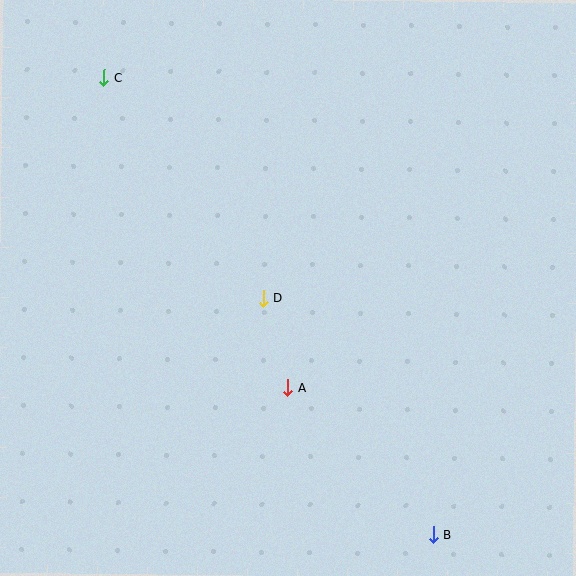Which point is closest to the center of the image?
Point D at (263, 298) is closest to the center.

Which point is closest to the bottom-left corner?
Point A is closest to the bottom-left corner.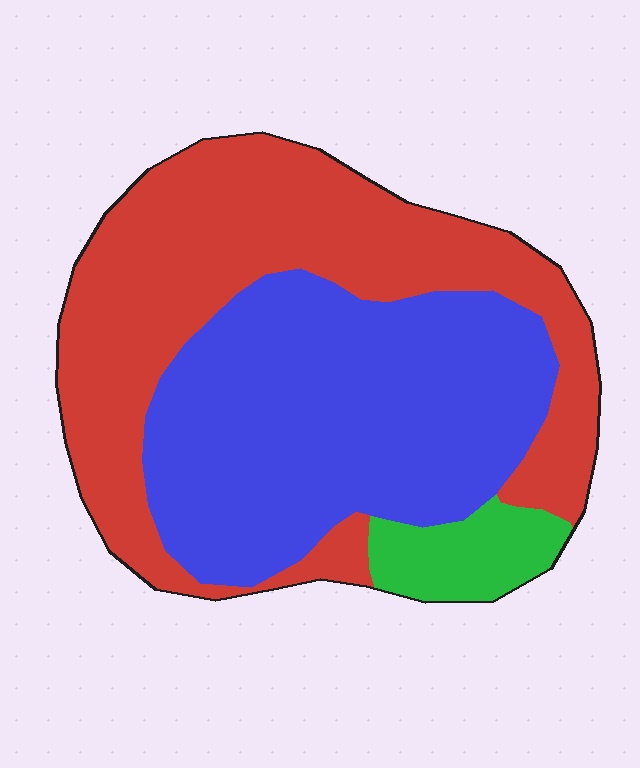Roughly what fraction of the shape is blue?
Blue covers 46% of the shape.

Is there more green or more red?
Red.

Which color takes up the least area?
Green, at roughly 5%.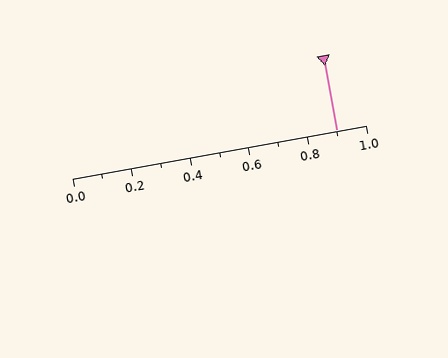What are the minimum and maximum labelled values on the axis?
The axis runs from 0.0 to 1.0.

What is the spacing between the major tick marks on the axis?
The major ticks are spaced 0.2 apart.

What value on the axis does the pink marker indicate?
The marker indicates approximately 0.9.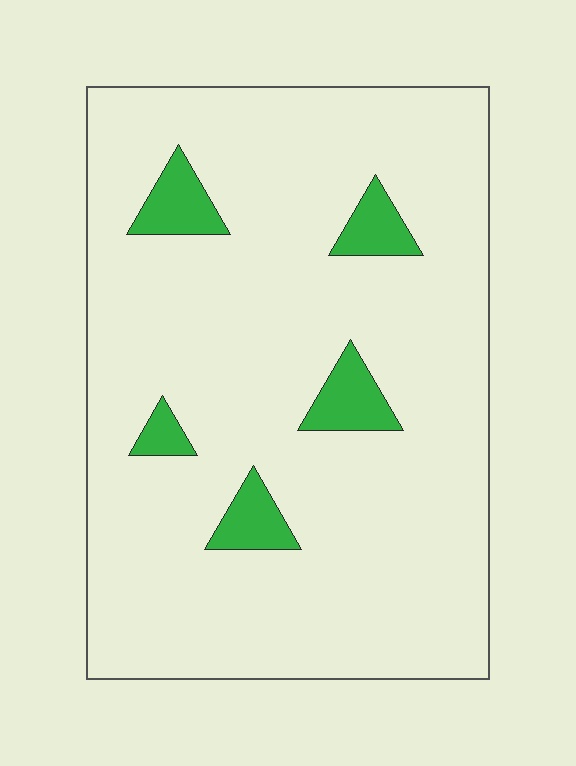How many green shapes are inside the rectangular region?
5.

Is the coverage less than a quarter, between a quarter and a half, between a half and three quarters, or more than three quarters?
Less than a quarter.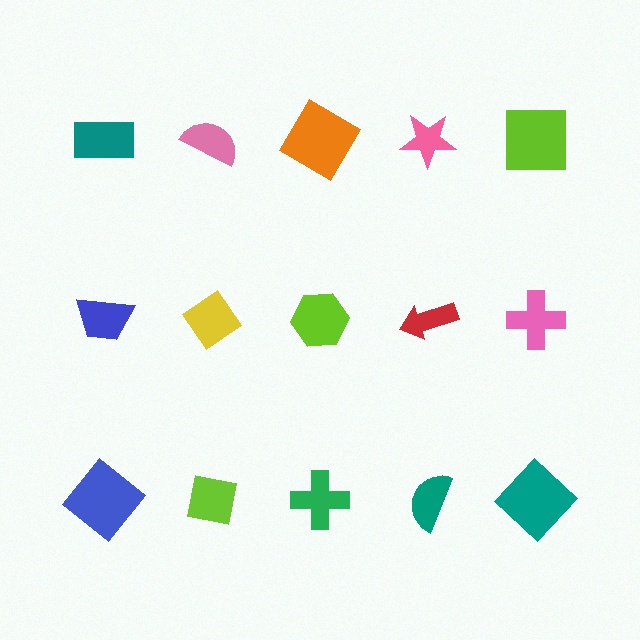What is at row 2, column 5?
A pink cross.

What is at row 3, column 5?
A teal diamond.